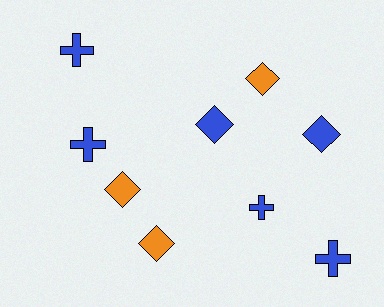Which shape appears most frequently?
Diamond, with 5 objects.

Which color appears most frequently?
Blue, with 6 objects.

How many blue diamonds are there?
There are 2 blue diamonds.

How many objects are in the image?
There are 9 objects.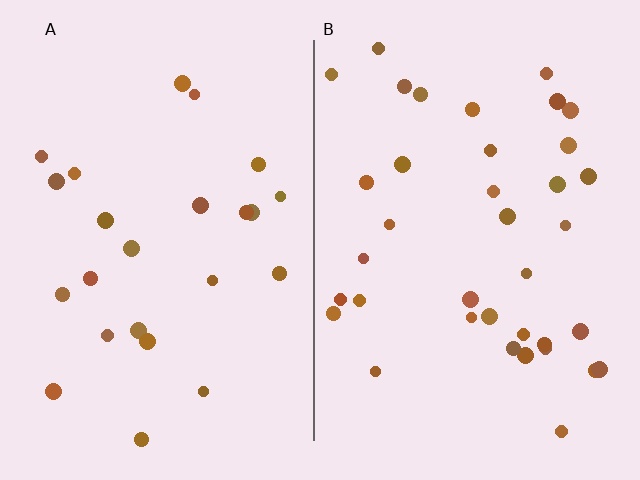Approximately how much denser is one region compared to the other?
Approximately 1.6× — region B over region A.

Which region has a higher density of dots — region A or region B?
B (the right).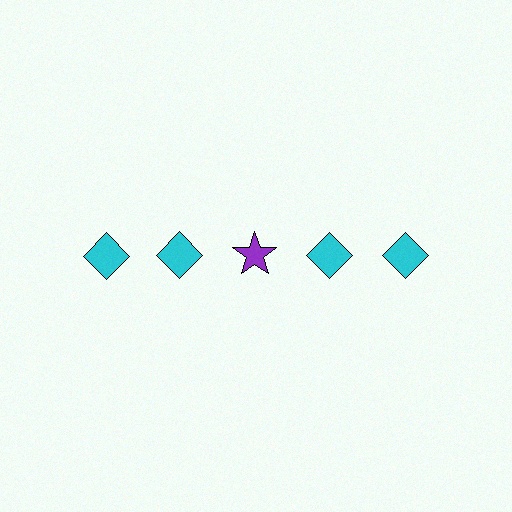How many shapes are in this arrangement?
There are 5 shapes arranged in a grid pattern.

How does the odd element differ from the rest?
It differs in both color (purple instead of cyan) and shape (star instead of diamond).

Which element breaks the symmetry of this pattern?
The purple star in the top row, center column breaks the symmetry. All other shapes are cyan diamonds.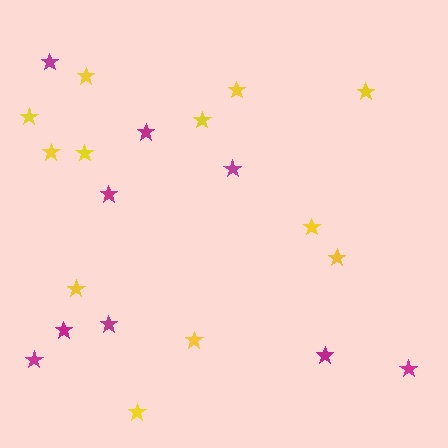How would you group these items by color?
There are 2 groups: one group of yellow stars (12) and one group of magenta stars (9).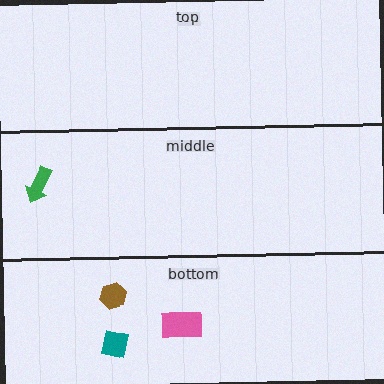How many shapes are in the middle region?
1.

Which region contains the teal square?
The bottom region.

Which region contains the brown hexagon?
The bottom region.